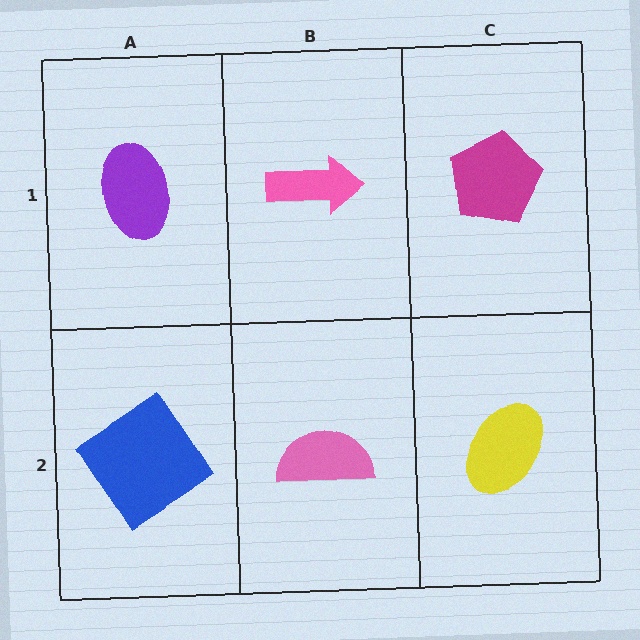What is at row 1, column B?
A pink arrow.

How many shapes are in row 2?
3 shapes.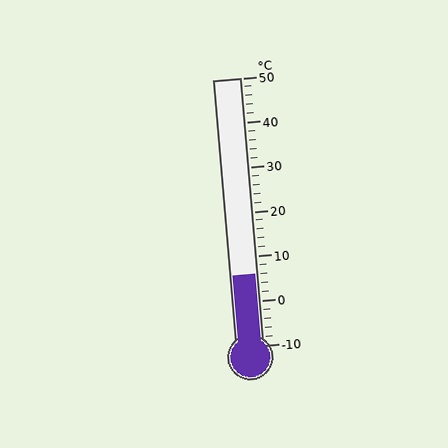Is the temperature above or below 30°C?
The temperature is below 30°C.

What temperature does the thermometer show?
The thermometer shows approximately 6°C.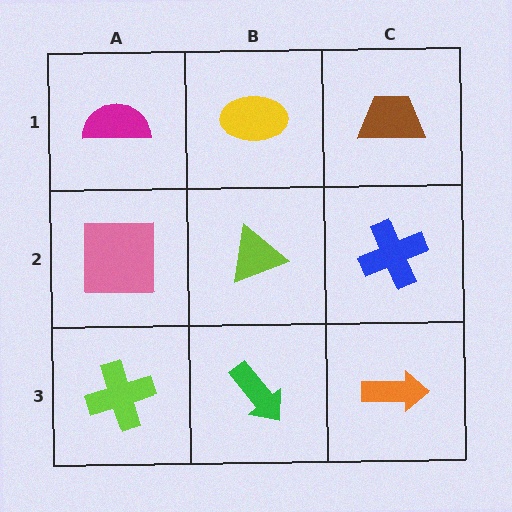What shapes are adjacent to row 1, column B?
A lime triangle (row 2, column B), a magenta semicircle (row 1, column A), a brown trapezoid (row 1, column C).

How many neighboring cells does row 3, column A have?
2.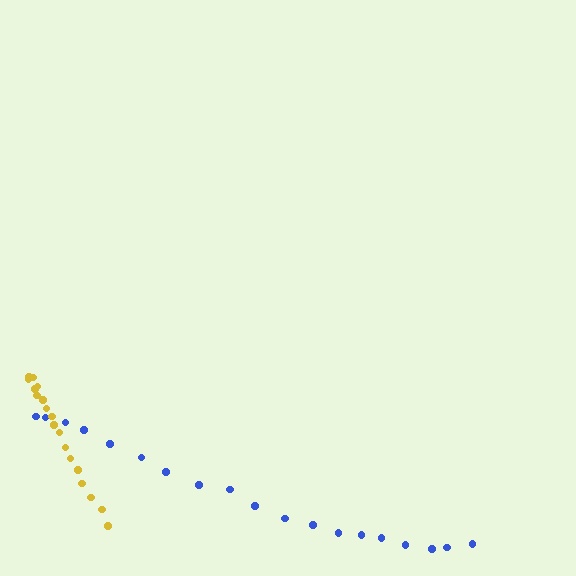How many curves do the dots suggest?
There are 2 distinct paths.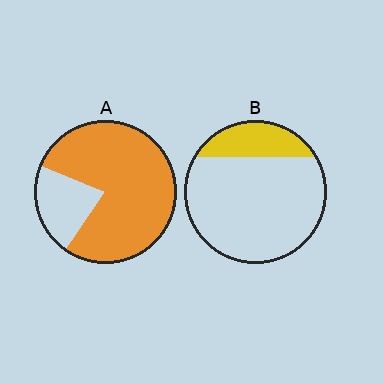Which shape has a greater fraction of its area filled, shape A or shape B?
Shape A.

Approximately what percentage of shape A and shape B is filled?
A is approximately 80% and B is approximately 20%.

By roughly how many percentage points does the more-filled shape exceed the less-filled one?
By roughly 60 percentage points (A over B).